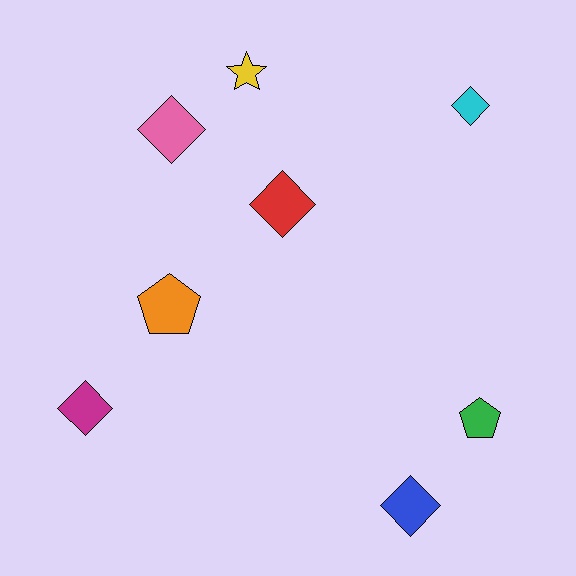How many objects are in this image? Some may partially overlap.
There are 8 objects.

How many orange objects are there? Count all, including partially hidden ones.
There is 1 orange object.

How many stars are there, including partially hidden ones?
There is 1 star.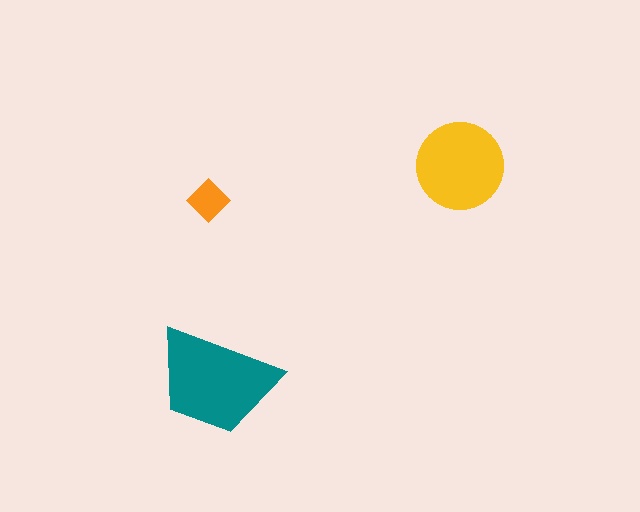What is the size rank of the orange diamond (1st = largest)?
3rd.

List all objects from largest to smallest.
The teal trapezoid, the yellow circle, the orange diamond.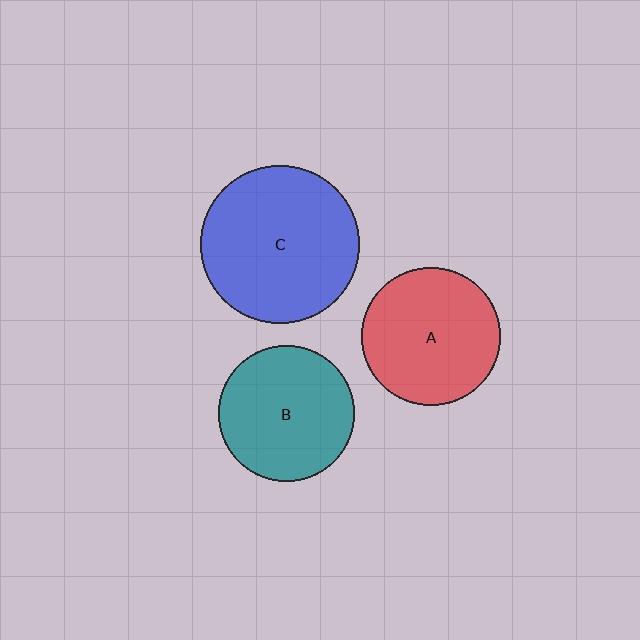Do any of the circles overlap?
No, none of the circles overlap.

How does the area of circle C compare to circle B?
Approximately 1.4 times.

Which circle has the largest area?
Circle C (blue).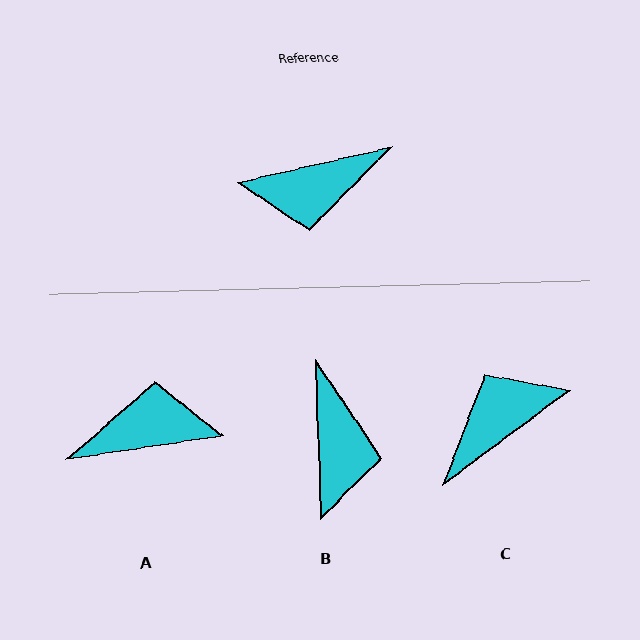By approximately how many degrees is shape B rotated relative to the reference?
Approximately 79 degrees counter-clockwise.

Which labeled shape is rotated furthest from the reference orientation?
A, about 175 degrees away.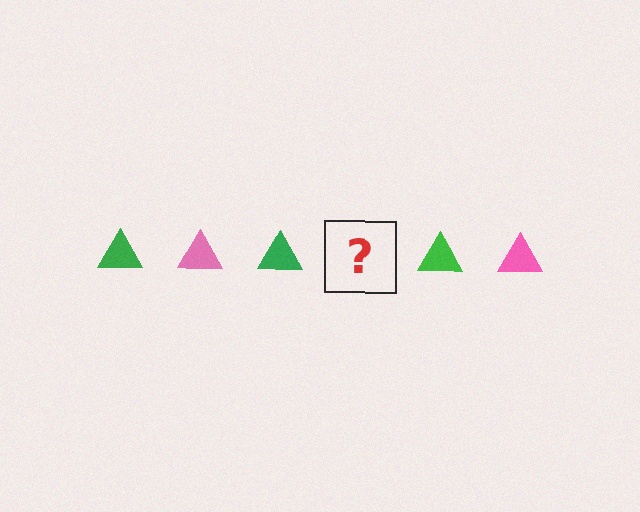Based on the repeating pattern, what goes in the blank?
The blank should be a pink triangle.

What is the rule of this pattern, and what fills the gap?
The rule is that the pattern cycles through green, pink triangles. The gap should be filled with a pink triangle.